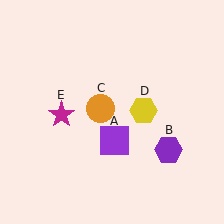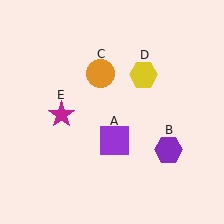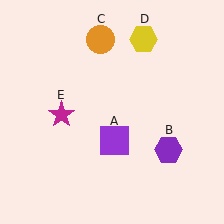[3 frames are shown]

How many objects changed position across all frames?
2 objects changed position: orange circle (object C), yellow hexagon (object D).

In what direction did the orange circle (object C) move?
The orange circle (object C) moved up.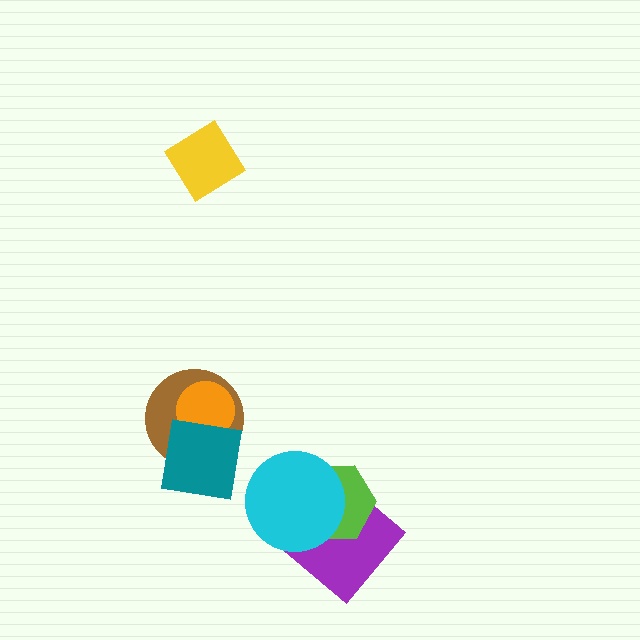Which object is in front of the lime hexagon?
The cyan circle is in front of the lime hexagon.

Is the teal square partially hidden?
No, no other shape covers it.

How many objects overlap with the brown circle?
2 objects overlap with the brown circle.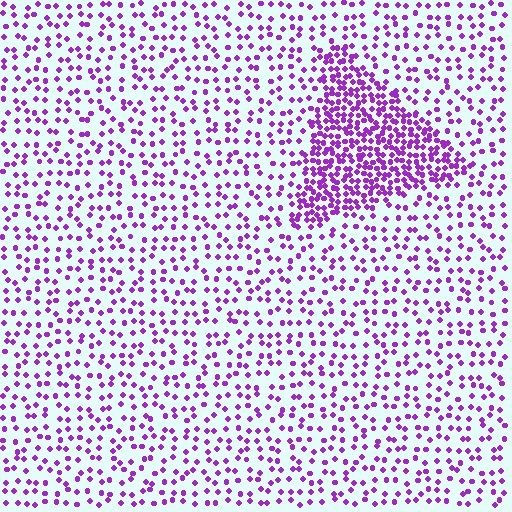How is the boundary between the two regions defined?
The boundary is defined by a change in element density (approximately 2.6x ratio). All elements are the same color, size, and shape.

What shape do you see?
I see a triangle.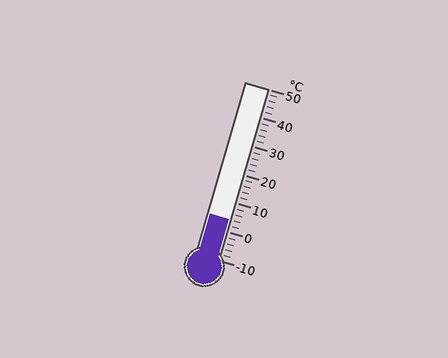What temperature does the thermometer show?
The thermometer shows approximately 4°C.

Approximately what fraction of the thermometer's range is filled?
The thermometer is filled to approximately 25% of its range.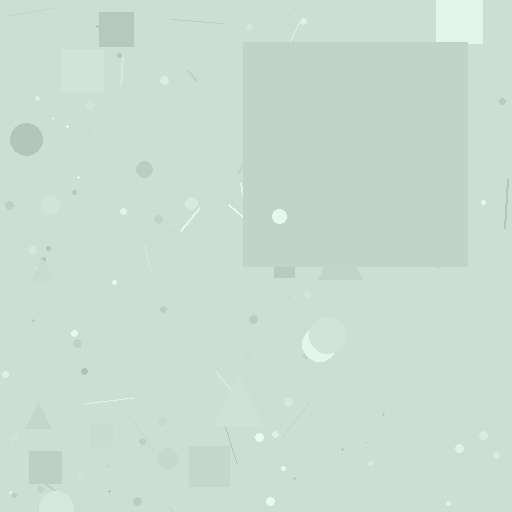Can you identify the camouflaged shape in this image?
The camouflaged shape is a square.